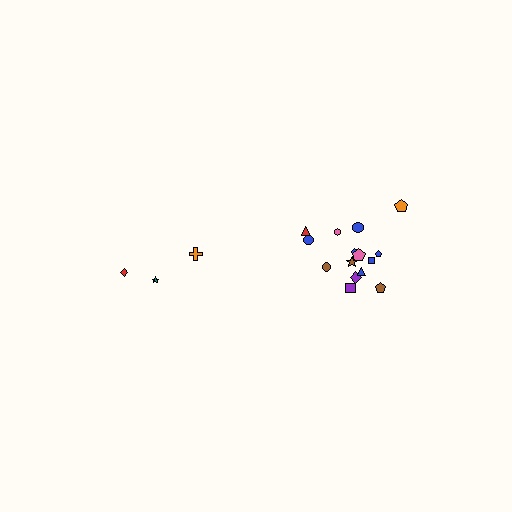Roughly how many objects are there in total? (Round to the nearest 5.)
Roughly 20 objects in total.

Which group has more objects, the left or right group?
The right group.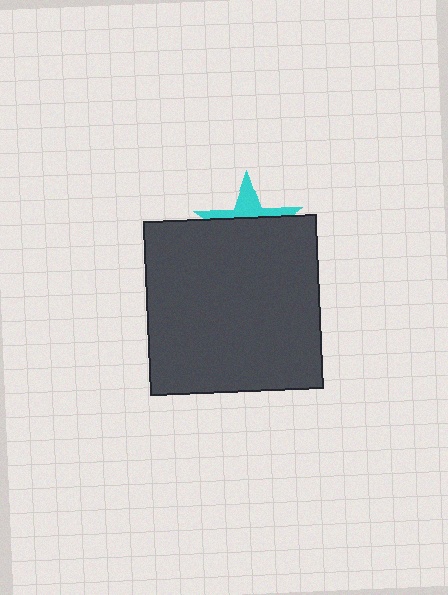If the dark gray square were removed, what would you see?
You would see the complete cyan star.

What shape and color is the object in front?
The object in front is a dark gray square.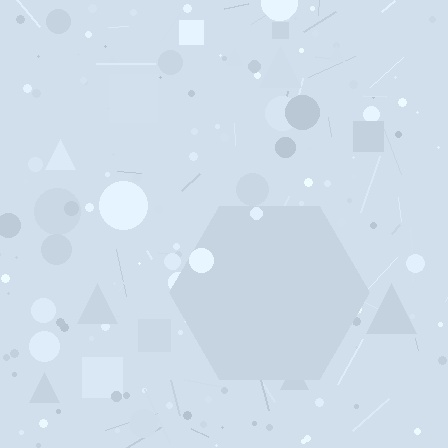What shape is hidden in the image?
A hexagon is hidden in the image.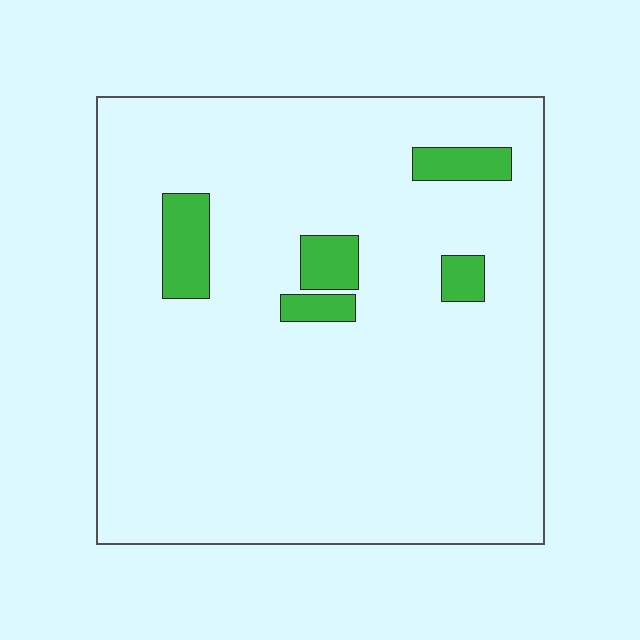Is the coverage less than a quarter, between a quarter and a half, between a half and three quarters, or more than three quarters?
Less than a quarter.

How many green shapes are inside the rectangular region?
5.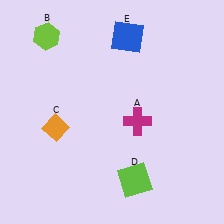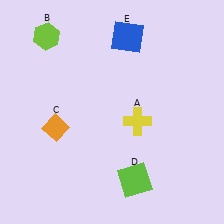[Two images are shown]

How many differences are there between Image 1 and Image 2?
There is 1 difference between the two images.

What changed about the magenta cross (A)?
In Image 1, A is magenta. In Image 2, it changed to yellow.